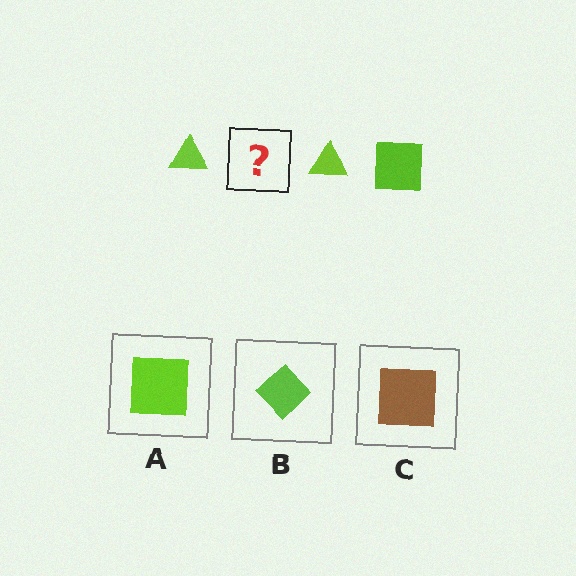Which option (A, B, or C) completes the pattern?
A.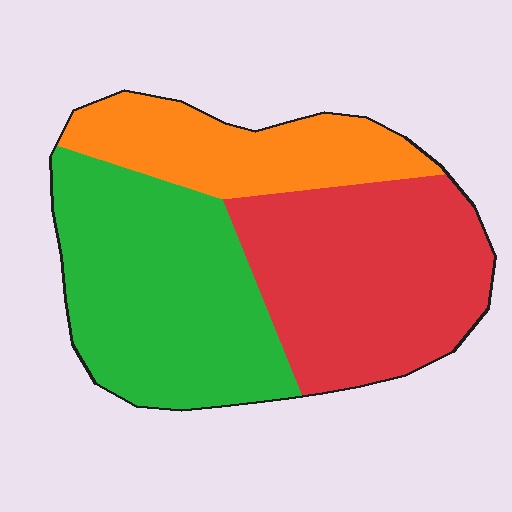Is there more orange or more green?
Green.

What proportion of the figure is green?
Green takes up about two fifths (2/5) of the figure.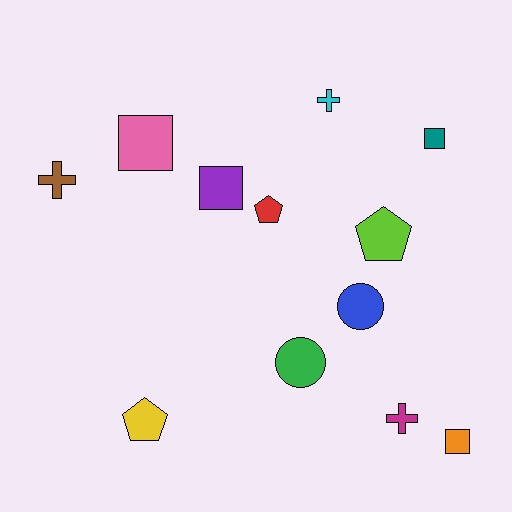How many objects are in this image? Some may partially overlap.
There are 12 objects.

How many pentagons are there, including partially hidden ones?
There are 3 pentagons.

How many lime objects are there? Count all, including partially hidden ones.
There is 1 lime object.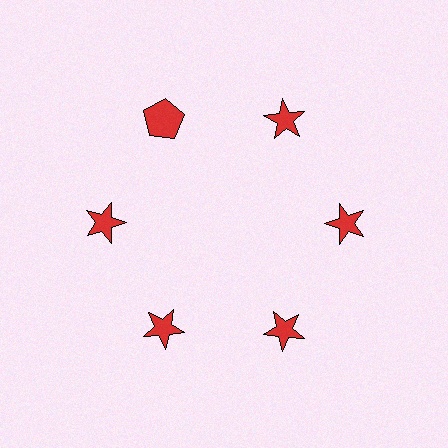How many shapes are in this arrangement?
There are 6 shapes arranged in a ring pattern.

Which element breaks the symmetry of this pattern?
The red pentagon at roughly the 11 o'clock position breaks the symmetry. All other shapes are red stars.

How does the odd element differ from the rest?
It has a different shape: pentagon instead of star.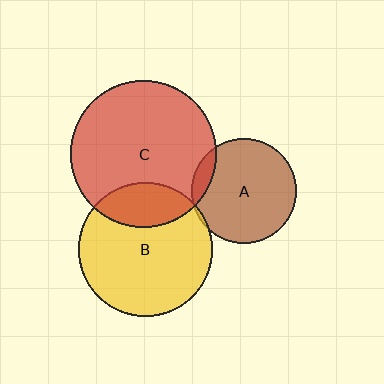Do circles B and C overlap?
Yes.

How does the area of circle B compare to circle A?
Approximately 1.6 times.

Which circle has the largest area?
Circle C (red).